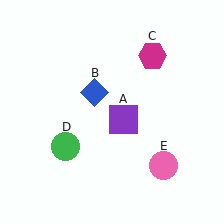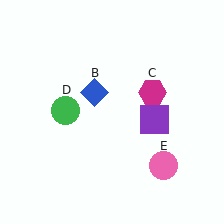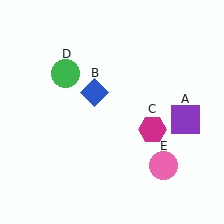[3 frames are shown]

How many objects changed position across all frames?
3 objects changed position: purple square (object A), magenta hexagon (object C), green circle (object D).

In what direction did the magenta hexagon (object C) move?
The magenta hexagon (object C) moved down.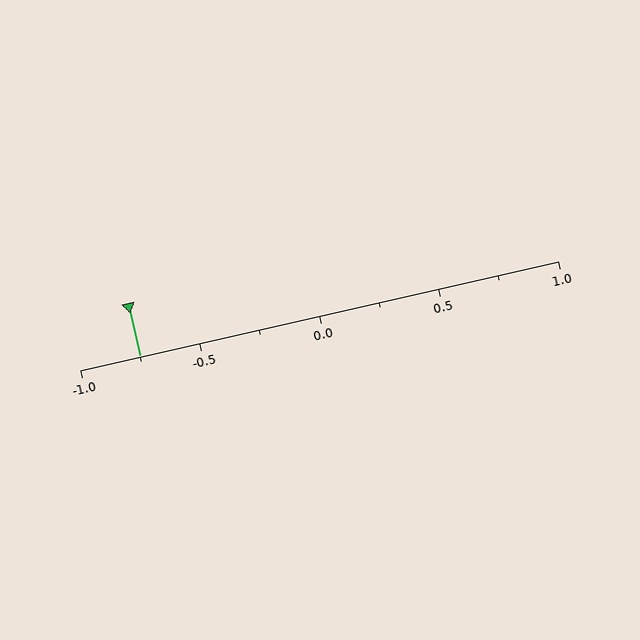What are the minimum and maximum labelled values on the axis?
The axis runs from -1.0 to 1.0.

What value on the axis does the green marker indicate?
The marker indicates approximately -0.75.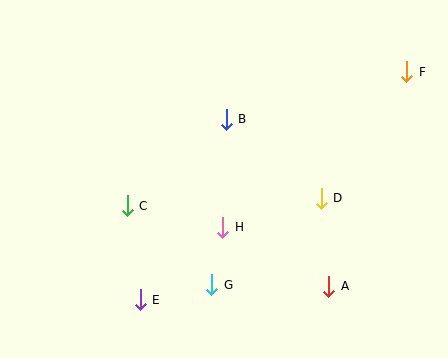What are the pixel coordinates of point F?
Point F is at (406, 72).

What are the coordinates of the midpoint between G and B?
The midpoint between G and B is at (219, 202).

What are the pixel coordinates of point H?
Point H is at (223, 227).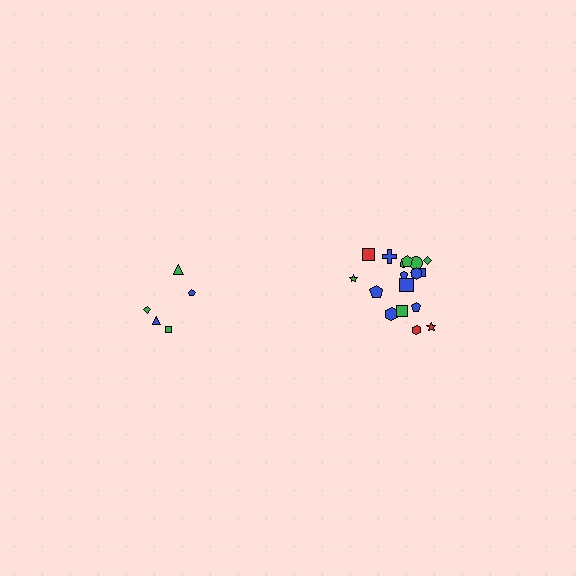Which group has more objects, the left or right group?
The right group.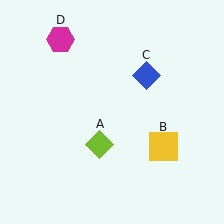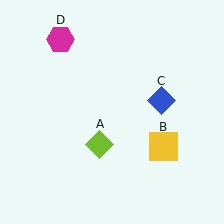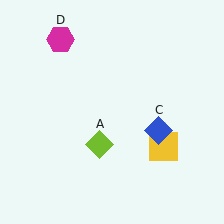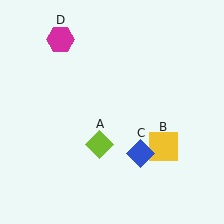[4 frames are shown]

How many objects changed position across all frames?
1 object changed position: blue diamond (object C).